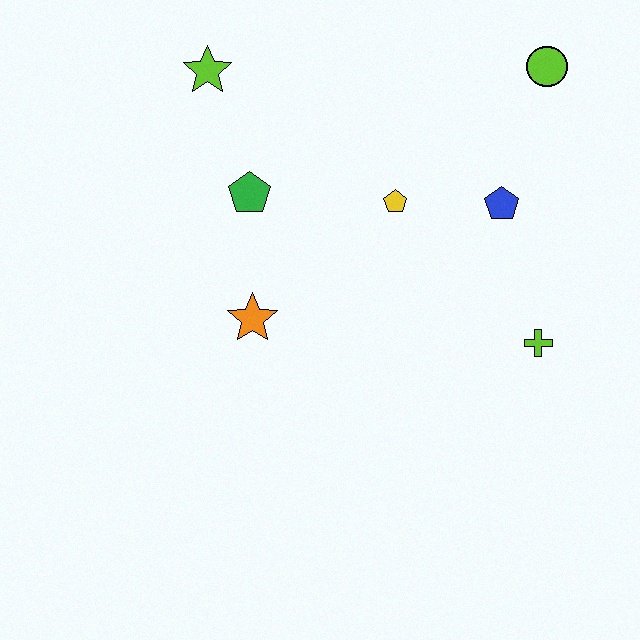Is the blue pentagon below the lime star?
Yes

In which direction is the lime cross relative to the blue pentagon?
The lime cross is below the blue pentagon.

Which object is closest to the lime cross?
The blue pentagon is closest to the lime cross.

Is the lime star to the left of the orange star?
Yes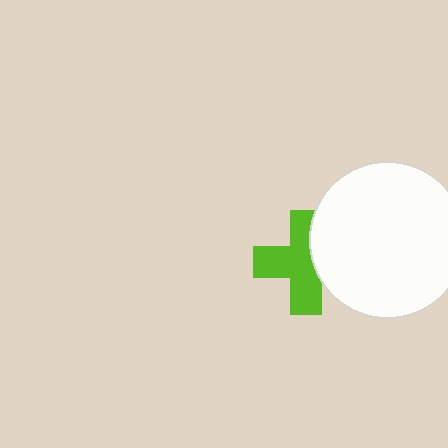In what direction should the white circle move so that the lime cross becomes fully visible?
The white circle should move right. That is the shortest direction to clear the overlap and leave the lime cross fully visible.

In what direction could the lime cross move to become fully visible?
The lime cross could move left. That would shift it out from behind the white circle entirely.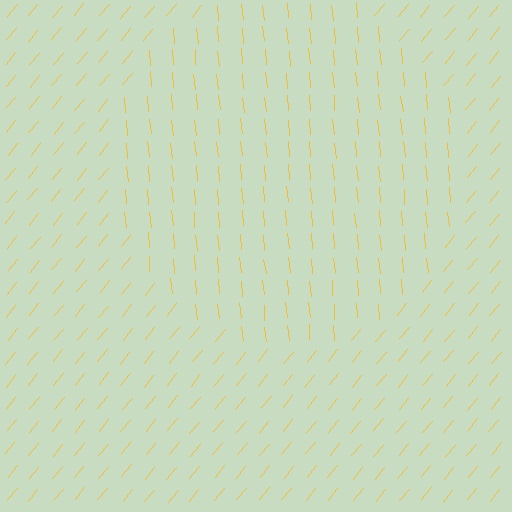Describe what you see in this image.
The image is filled with small yellow line segments. A circle region in the image has lines oriented differently from the surrounding lines, creating a visible texture boundary.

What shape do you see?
I see a circle.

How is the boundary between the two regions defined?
The boundary is defined purely by a change in line orientation (approximately 45 degrees difference). All lines are the same color and thickness.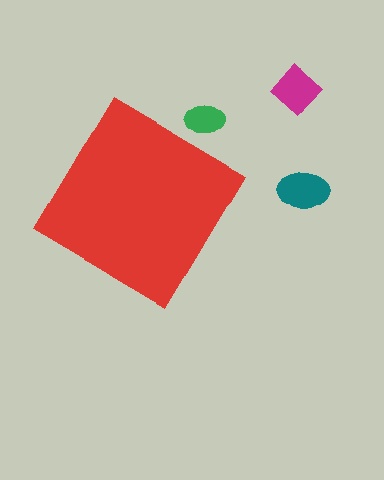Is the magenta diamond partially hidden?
No, the magenta diamond is fully visible.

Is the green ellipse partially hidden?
Yes, the green ellipse is partially hidden behind the red diamond.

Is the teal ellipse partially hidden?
No, the teal ellipse is fully visible.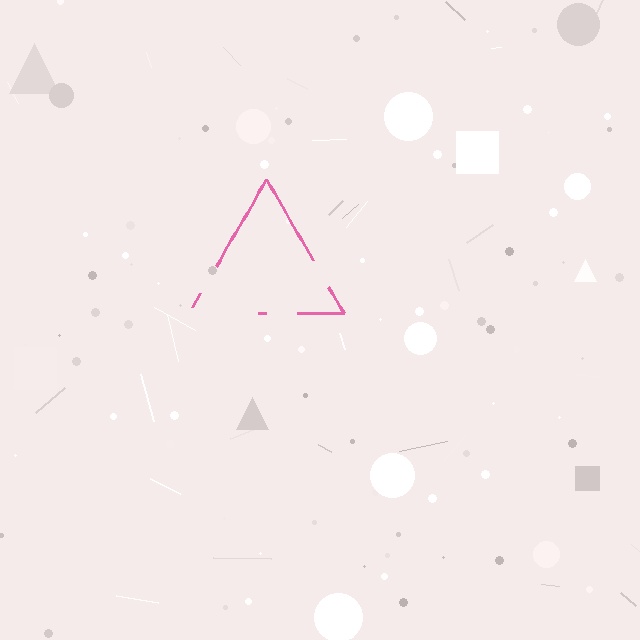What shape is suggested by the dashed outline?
The dashed outline suggests a triangle.